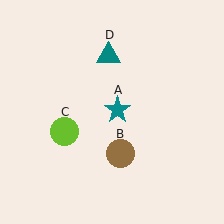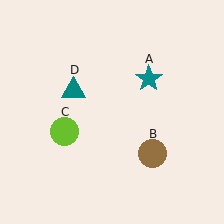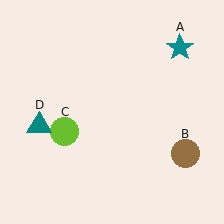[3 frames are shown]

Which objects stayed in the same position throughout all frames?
Lime circle (object C) remained stationary.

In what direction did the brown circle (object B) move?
The brown circle (object B) moved right.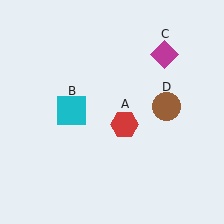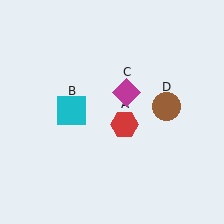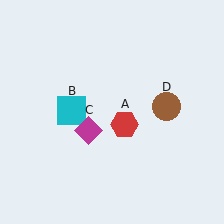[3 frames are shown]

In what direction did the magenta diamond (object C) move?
The magenta diamond (object C) moved down and to the left.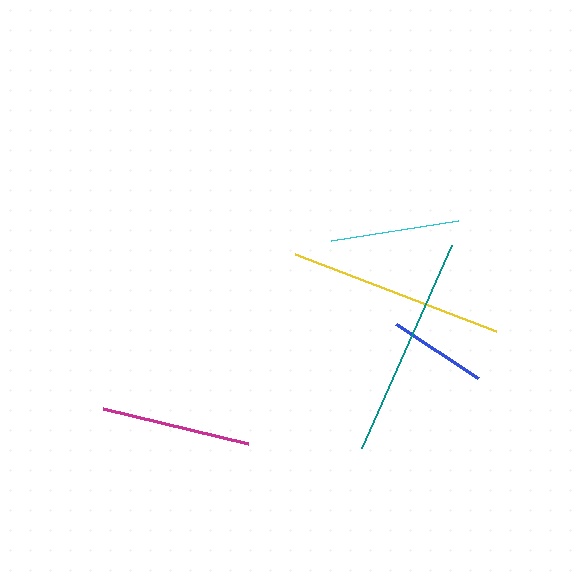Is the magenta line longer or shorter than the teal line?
The teal line is longer than the magenta line.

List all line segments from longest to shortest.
From longest to shortest: teal, yellow, magenta, cyan, blue.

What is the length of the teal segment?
The teal segment is approximately 222 pixels long.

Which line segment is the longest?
The teal line is the longest at approximately 222 pixels.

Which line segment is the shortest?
The blue line is the shortest at approximately 99 pixels.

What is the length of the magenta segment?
The magenta segment is approximately 149 pixels long.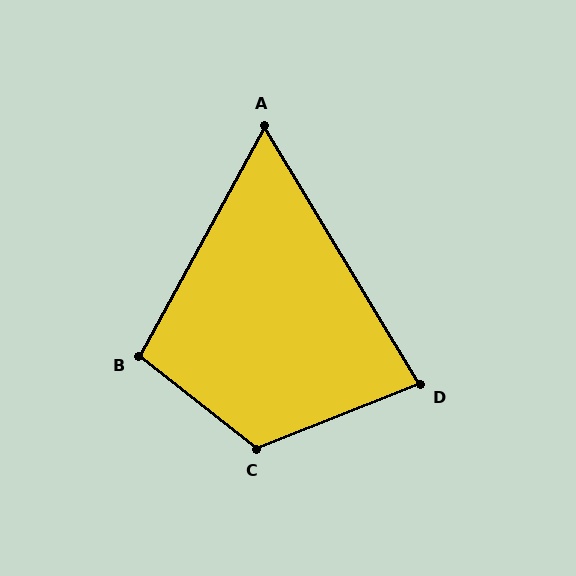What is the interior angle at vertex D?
Approximately 80 degrees (acute).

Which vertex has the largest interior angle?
C, at approximately 120 degrees.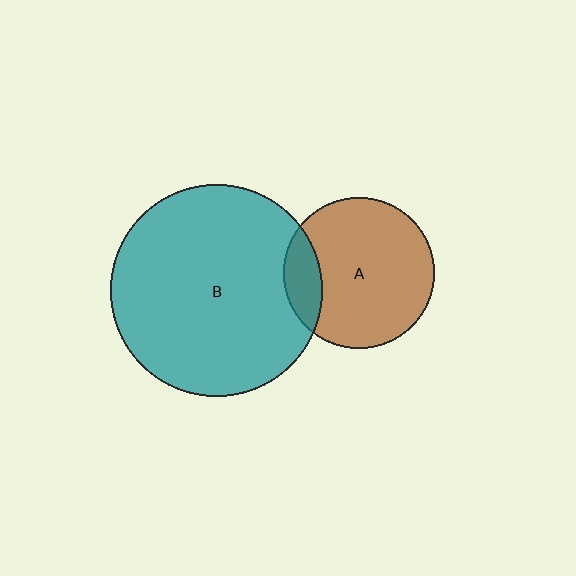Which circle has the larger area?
Circle B (teal).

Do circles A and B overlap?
Yes.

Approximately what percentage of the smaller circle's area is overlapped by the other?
Approximately 15%.